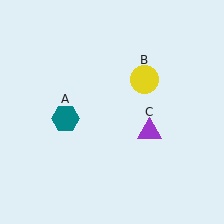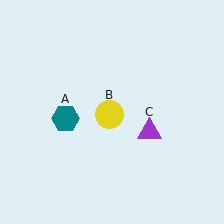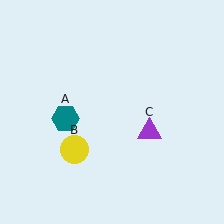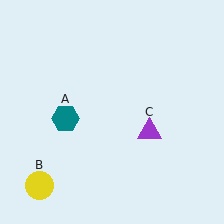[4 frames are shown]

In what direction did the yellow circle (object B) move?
The yellow circle (object B) moved down and to the left.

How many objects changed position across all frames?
1 object changed position: yellow circle (object B).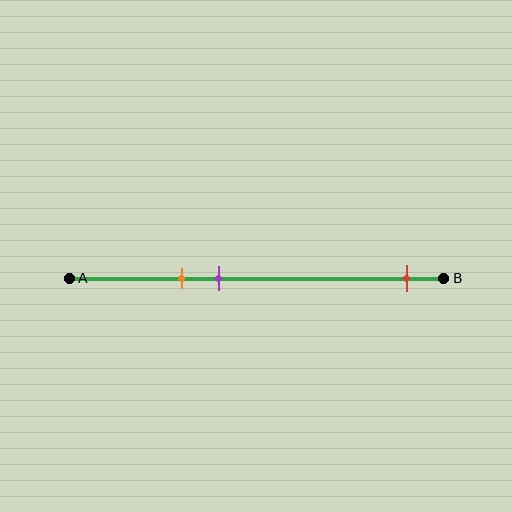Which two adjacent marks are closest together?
The orange and purple marks are the closest adjacent pair.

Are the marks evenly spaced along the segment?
No, the marks are not evenly spaced.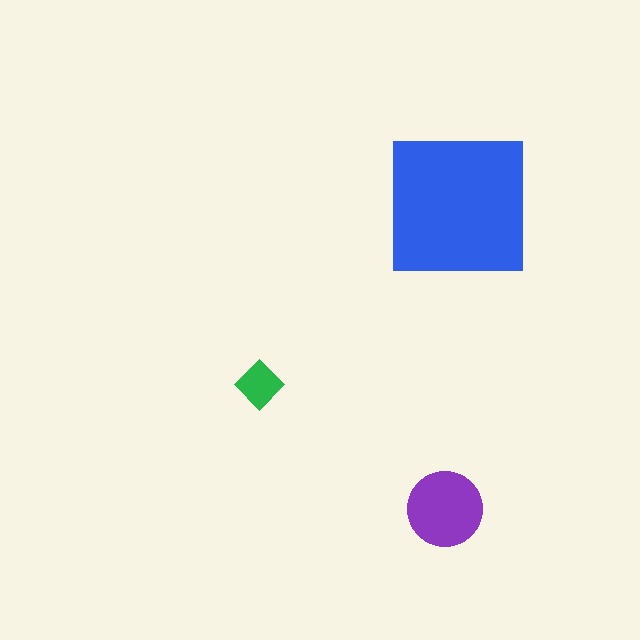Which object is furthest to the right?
The blue square is rightmost.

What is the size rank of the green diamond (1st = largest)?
3rd.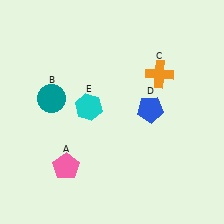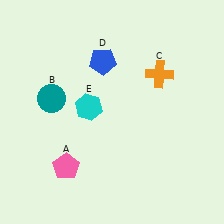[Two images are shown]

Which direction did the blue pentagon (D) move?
The blue pentagon (D) moved up.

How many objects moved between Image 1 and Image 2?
1 object moved between the two images.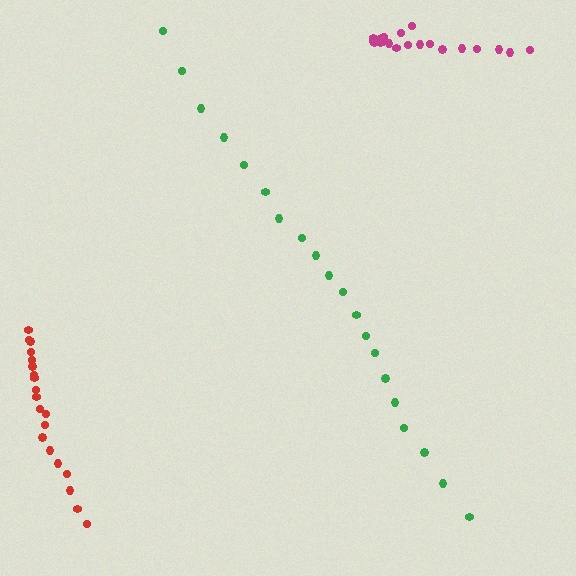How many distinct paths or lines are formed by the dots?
There are 3 distinct paths.